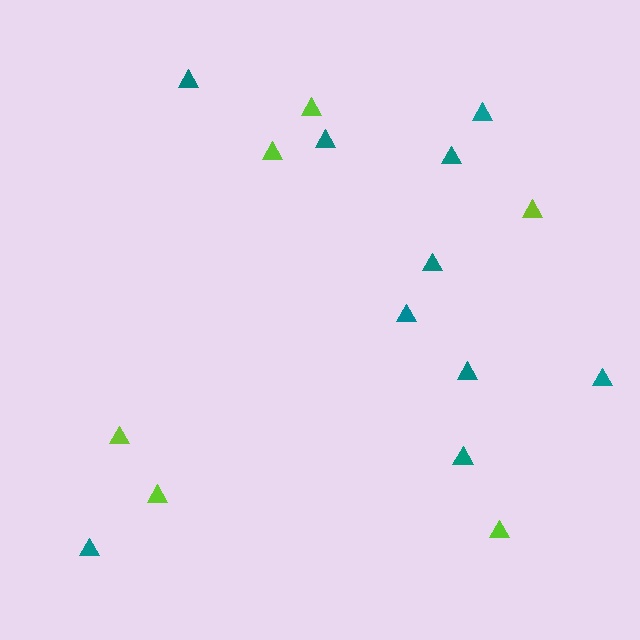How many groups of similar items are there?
There are 2 groups: one group of teal triangles (10) and one group of lime triangles (6).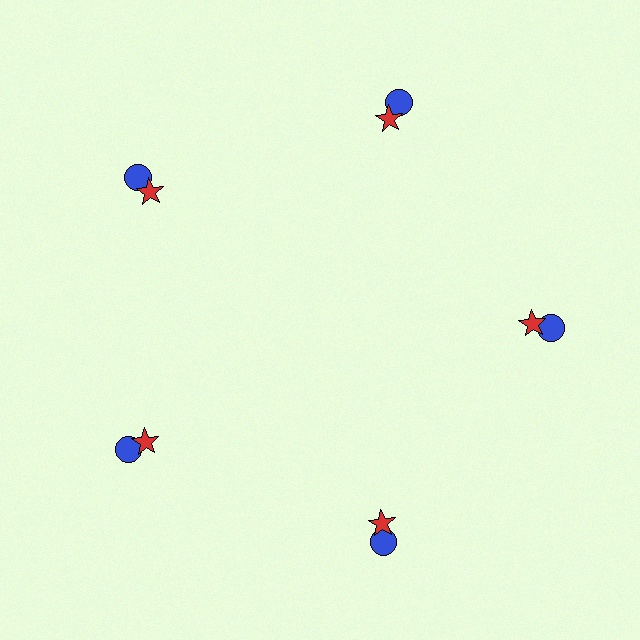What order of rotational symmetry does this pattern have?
This pattern has 5-fold rotational symmetry.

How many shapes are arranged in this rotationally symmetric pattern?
There are 10 shapes, arranged in 5 groups of 2.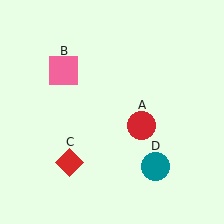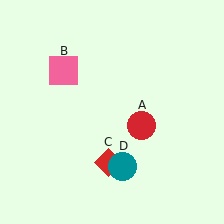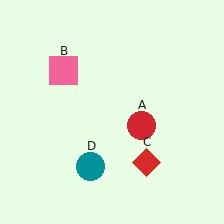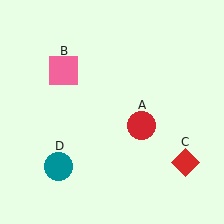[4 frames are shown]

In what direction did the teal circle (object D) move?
The teal circle (object D) moved left.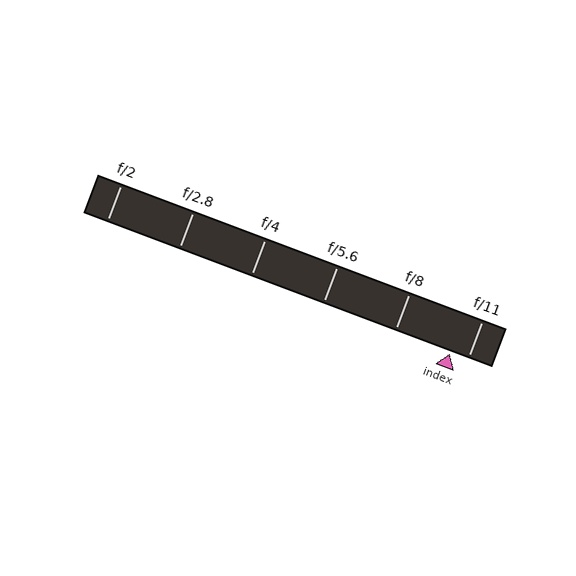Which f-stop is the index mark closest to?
The index mark is closest to f/11.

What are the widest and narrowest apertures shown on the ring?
The widest aperture shown is f/2 and the narrowest is f/11.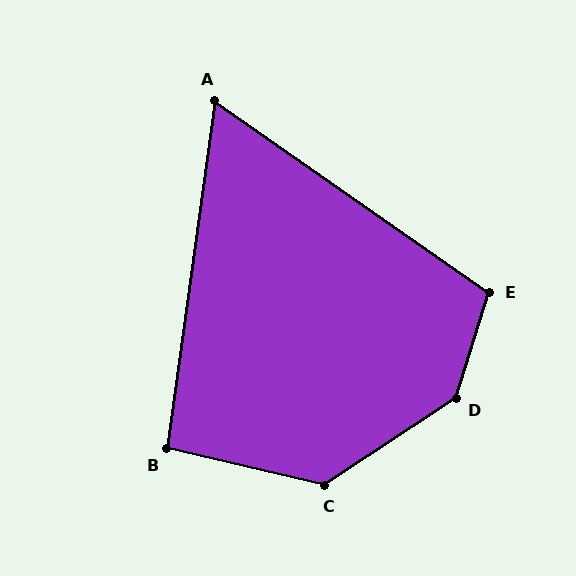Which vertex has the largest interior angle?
D, at approximately 141 degrees.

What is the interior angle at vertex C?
Approximately 133 degrees (obtuse).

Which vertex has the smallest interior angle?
A, at approximately 63 degrees.